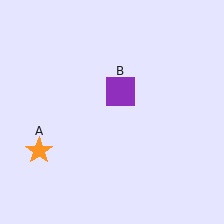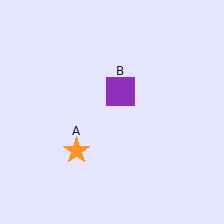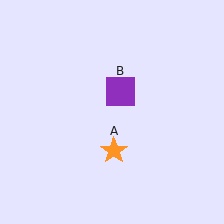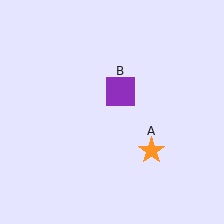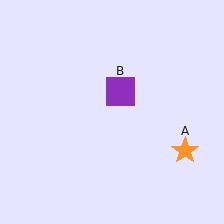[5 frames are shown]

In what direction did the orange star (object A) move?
The orange star (object A) moved right.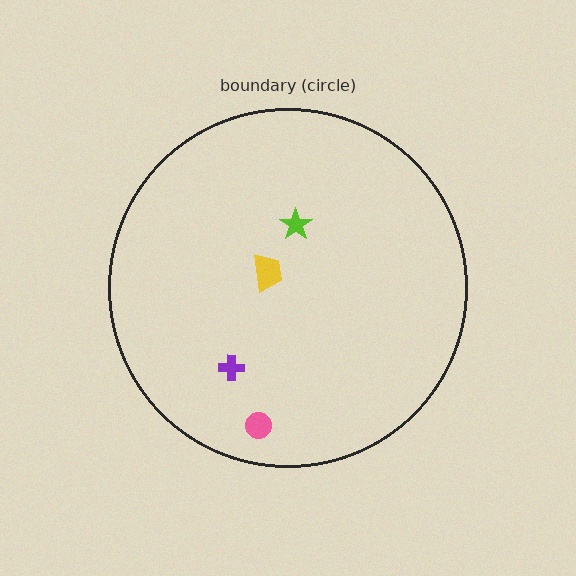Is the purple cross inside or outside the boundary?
Inside.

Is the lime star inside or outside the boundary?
Inside.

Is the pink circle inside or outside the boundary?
Inside.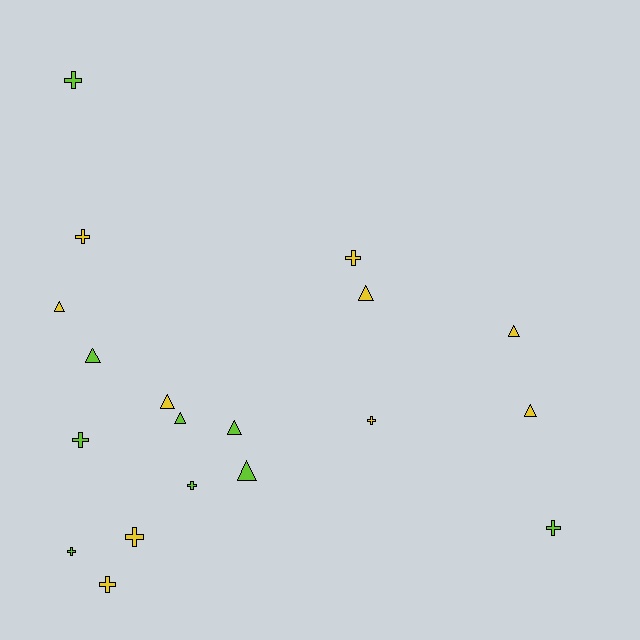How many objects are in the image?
There are 19 objects.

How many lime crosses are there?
There are 5 lime crosses.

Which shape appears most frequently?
Cross, with 10 objects.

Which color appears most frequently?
Yellow, with 10 objects.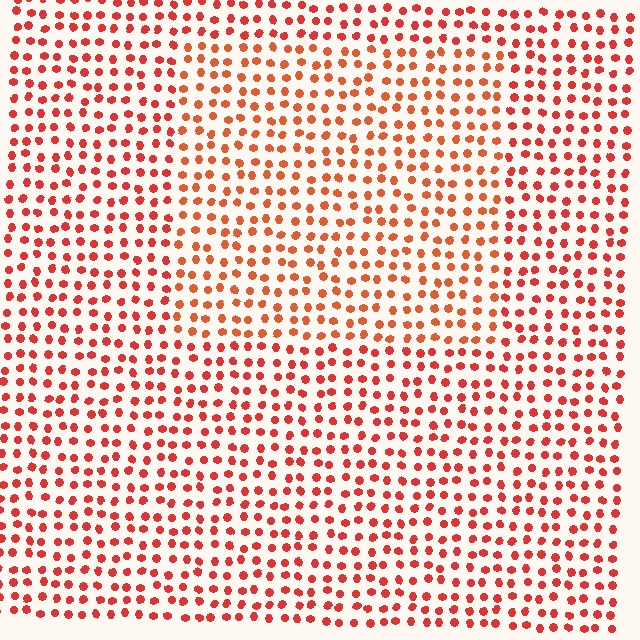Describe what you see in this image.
The image is filled with small red elements in a uniform arrangement. A rectangle-shaped region is visible where the elements are tinted to a slightly different hue, forming a subtle color boundary.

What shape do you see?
I see a rectangle.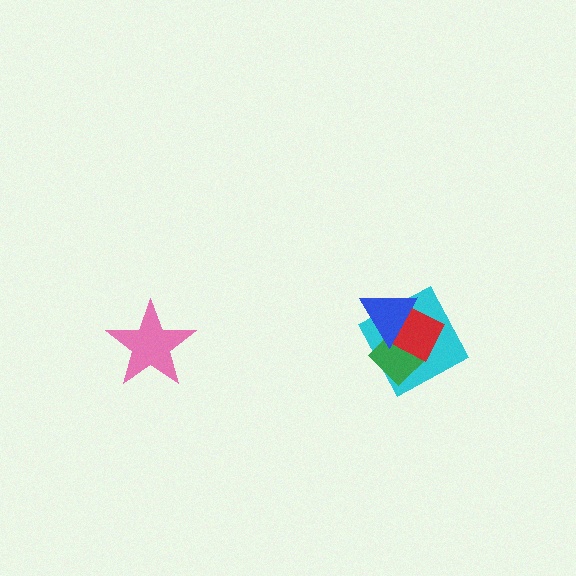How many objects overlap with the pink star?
0 objects overlap with the pink star.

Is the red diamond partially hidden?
Yes, it is partially covered by another shape.